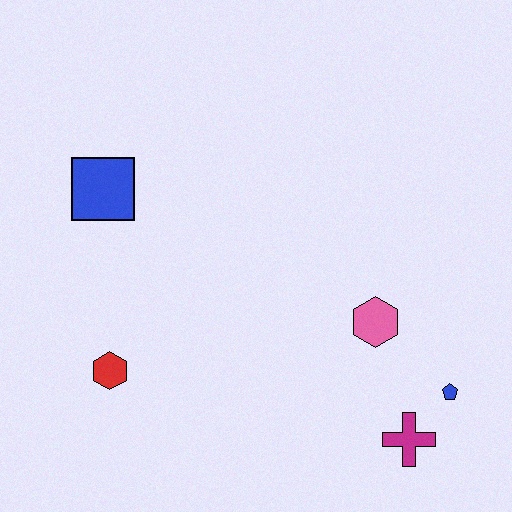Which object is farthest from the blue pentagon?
The blue square is farthest from the blue pentagon.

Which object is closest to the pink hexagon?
The blue pentagon is closest to the pink hexagon.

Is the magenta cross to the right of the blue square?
Yes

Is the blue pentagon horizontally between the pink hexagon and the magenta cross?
No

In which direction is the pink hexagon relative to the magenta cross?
The pink hexagon is above the magenta cross.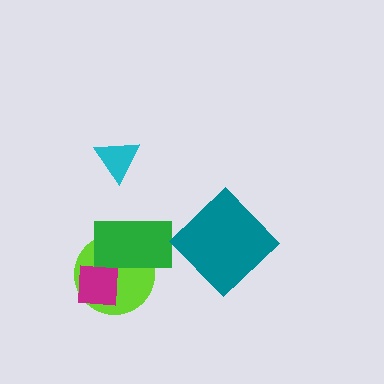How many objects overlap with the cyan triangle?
0 objects overlap with the cyan triangle.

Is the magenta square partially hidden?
No, no other shape covers it.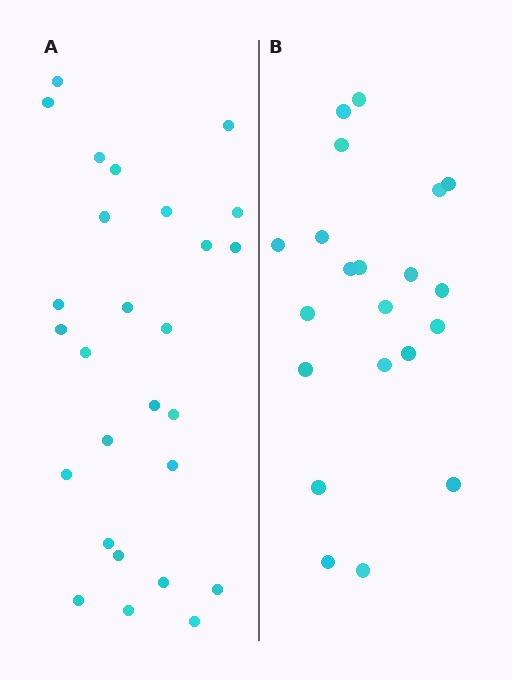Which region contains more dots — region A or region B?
Region A (the left region) has more dots.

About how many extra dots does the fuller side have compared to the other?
Region A has about 6 more dots than region B.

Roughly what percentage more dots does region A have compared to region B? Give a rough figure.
About 30% more.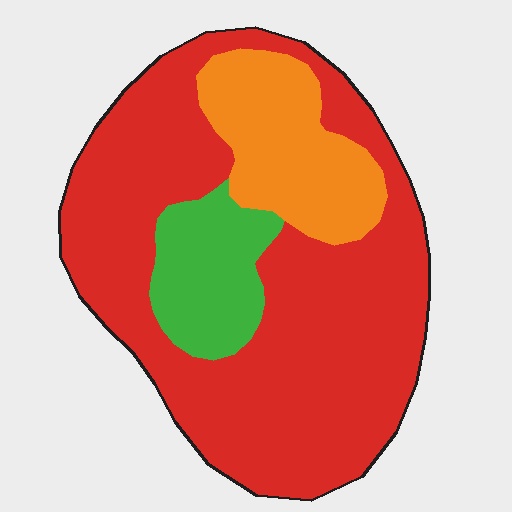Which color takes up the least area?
Green, at roughly 15%.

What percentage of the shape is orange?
Orange takes up about one sixth (1/6) of the shape.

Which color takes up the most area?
Red, at roughly 70%.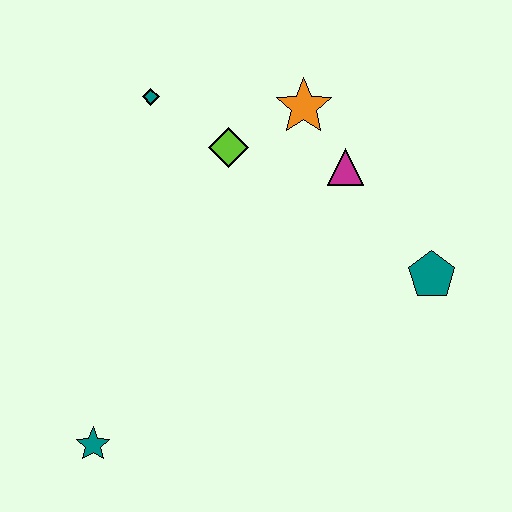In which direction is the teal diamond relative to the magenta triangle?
The teal diamond is to the left of the magenta triangle.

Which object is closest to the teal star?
The lime diamond is closest to the teal star.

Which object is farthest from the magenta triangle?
The teal star is farthest from the magenta triangle.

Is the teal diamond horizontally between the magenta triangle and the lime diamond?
No